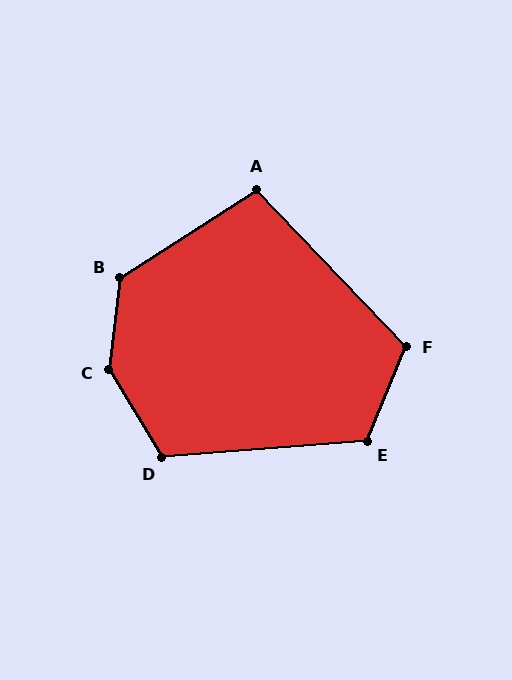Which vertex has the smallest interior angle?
A, at approximately 101 degrees.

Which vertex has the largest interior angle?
C, at approximately 142 degrees.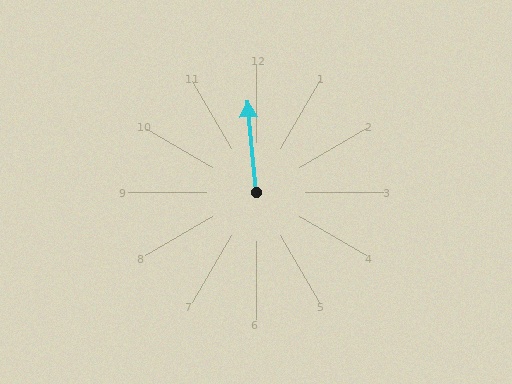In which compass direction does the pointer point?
North.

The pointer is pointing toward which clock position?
Roughly 12 o'clock.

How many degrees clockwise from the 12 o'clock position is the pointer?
Approximately 355 degrees.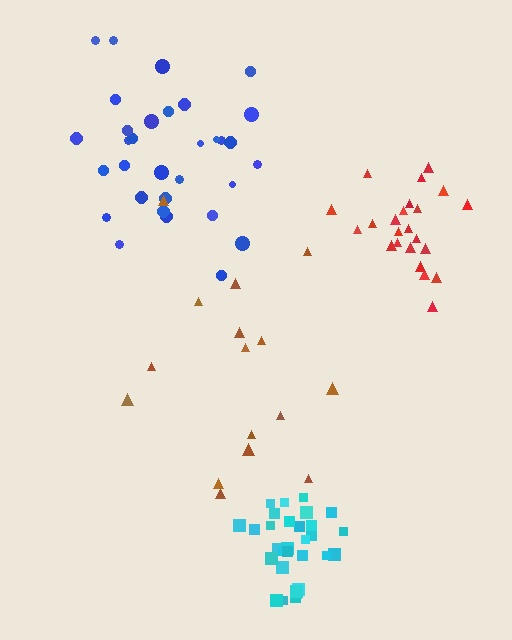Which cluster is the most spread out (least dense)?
Brown.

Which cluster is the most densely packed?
Cyan.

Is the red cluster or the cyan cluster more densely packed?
Cyan.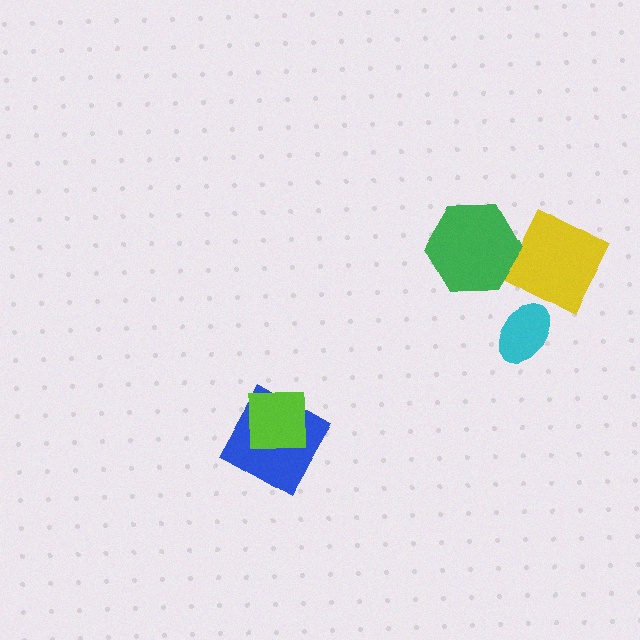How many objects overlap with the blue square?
1 object overlaps with the blue square.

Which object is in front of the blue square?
The lime square is in front of the blue square.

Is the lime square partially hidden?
No, no other shape covers it.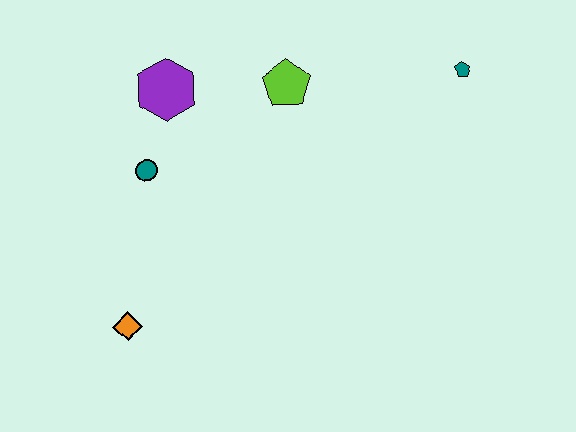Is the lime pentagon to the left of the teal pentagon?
Yes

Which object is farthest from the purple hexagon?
The teal pentagon is farthest from the purple hexagon.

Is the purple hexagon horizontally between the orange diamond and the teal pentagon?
Yes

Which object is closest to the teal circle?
The purple hexagon is closest to the teal circle.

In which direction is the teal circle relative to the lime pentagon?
The teal circle is to the left of the lime pentagon.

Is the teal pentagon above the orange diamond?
Yes